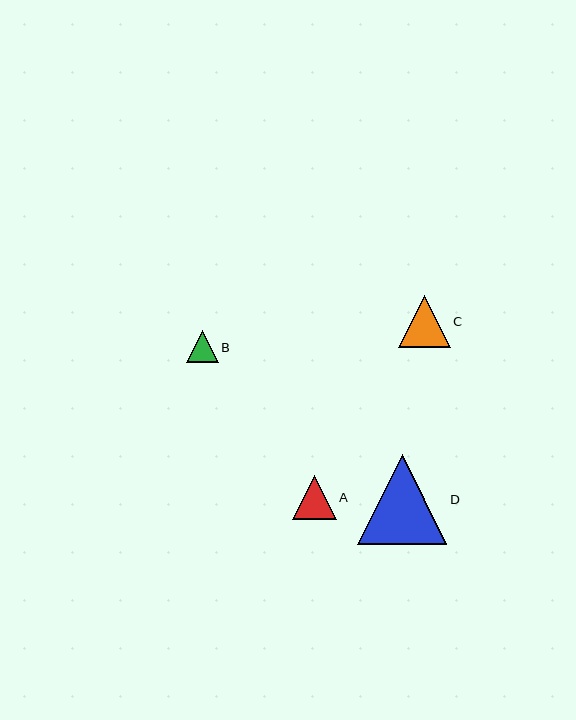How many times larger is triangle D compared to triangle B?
Triangle D is approximately 2.8 times the size of triangle B.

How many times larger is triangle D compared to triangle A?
Triangle D is approximately 2.0 times the size of triangle A.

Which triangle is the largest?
Triangle D is the largest with a size of approximately 89 pixels.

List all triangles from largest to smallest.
From largest to smallest: D, C, A, B.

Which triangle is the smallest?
Triangle B is the smallest with a size of approximately 32 pixels.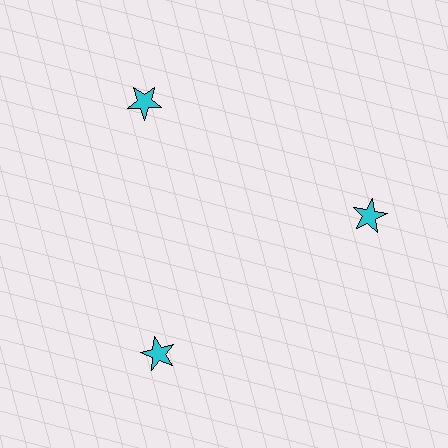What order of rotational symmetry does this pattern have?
This pattern has 3-fold rotational symmetry.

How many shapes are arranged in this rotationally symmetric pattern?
There are 3 shapes, arranged in 3 groups of 1.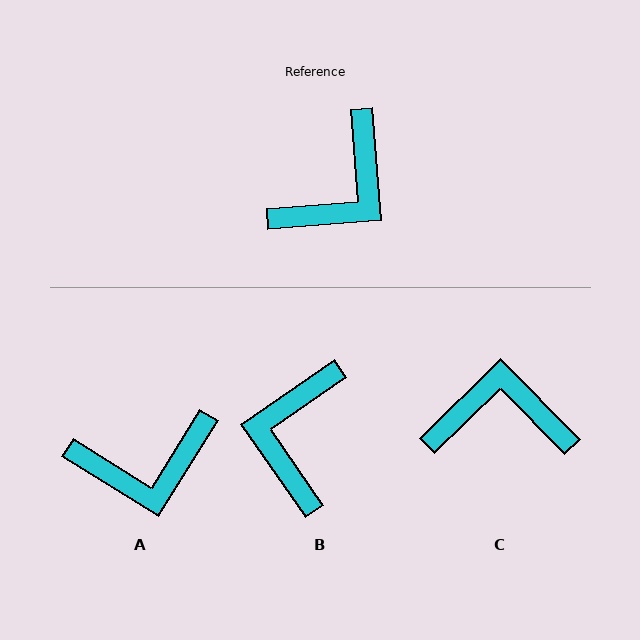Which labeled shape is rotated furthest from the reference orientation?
B, about 150 degrees away.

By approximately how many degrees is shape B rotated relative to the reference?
Approximately 150 degrees clockwise.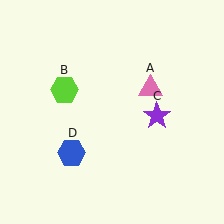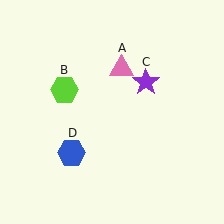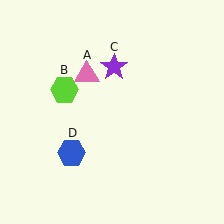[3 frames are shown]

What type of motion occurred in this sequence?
The pink triangle (object A), purple star (object C) rotated counterclockwise around the center of the scene.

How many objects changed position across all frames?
2 objects changed position: pink triangle (object A), purple star (object C).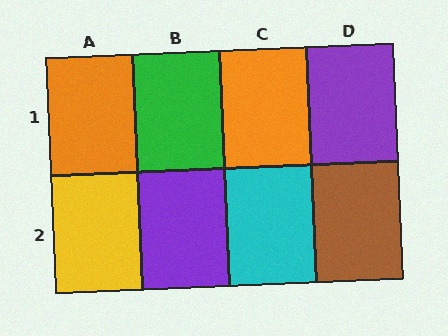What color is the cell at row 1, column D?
Purple.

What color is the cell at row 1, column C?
Orange.